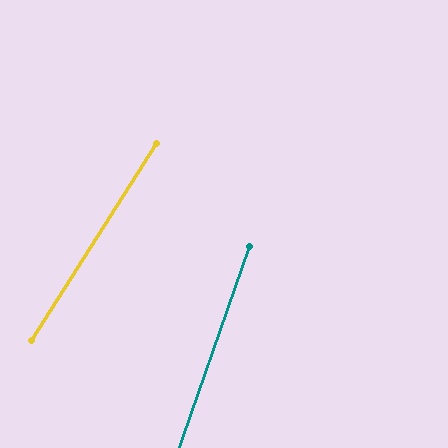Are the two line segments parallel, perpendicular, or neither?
Neither parallel nor perpendicular — they differ by about 13°.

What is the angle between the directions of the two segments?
Approximately 13 degrees.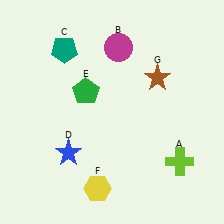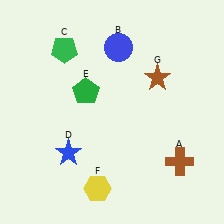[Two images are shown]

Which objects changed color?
A changed from lime to brown. B changed from magenta to blue. C changed from teal to green.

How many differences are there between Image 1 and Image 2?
There are 3 differences between the two images.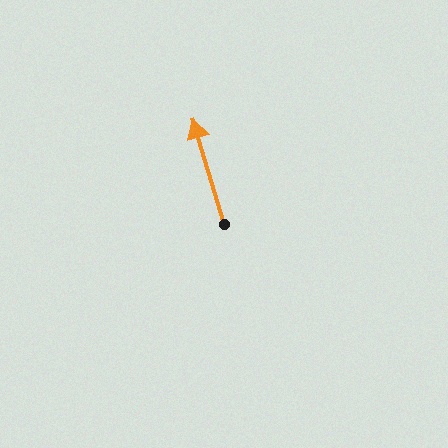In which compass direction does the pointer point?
North.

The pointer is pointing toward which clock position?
Roughly 11 o'clock.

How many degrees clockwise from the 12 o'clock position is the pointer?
Approximately 344 degrees.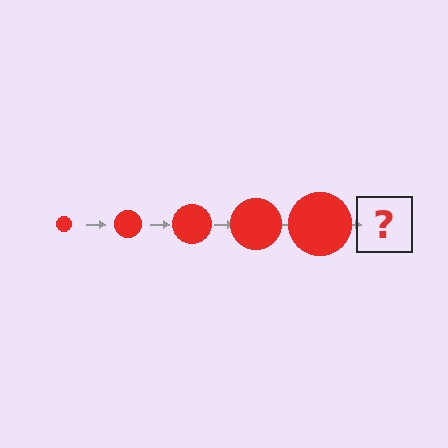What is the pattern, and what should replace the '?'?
The pattern is that the circle gets progressively larger each step. The '?' should be a red circle, larger than the previous one.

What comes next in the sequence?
The next element should be a red circle, larger than the previous one.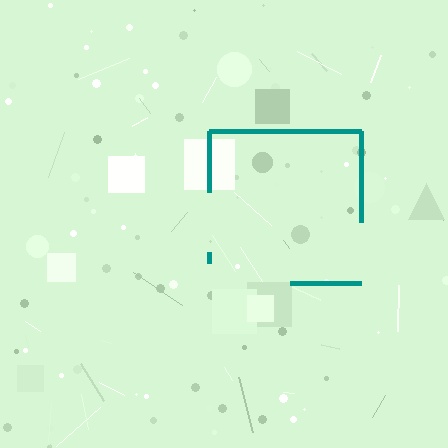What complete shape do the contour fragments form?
The contour fragments form a square.